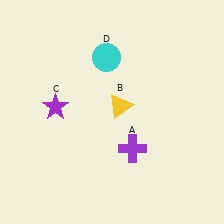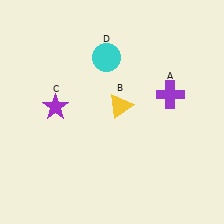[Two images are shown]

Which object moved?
The purple cross (A) moved up.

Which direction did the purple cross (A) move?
The purple cross (A) moved up.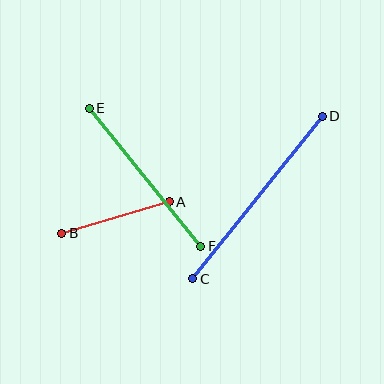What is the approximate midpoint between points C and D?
The midpoint is at approximately (258, 197) pixels.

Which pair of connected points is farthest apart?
Points C and D are farthest apart.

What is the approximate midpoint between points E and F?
The midpoint is at approximately (145, 177) pixels.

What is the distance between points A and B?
The distance is approximately 112 pixels.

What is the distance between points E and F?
The distance is approximately 177 pixels.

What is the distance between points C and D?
The distance is approximately 208 pixels.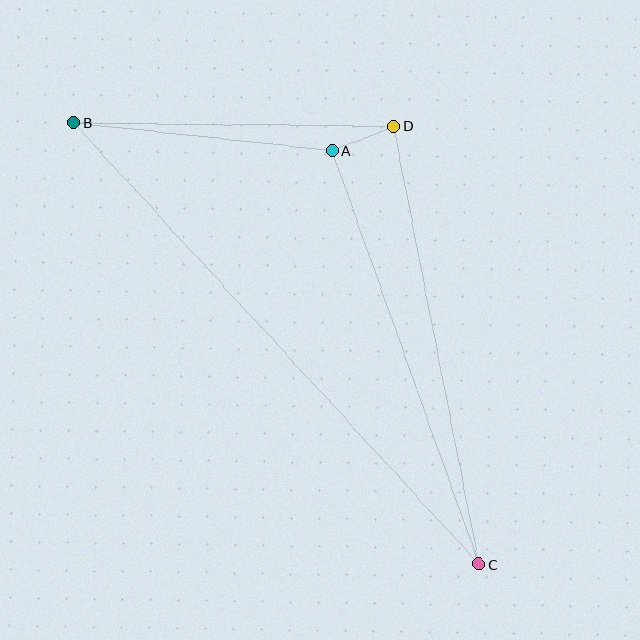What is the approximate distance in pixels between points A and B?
The distance between A and B is approximately 259 pixels.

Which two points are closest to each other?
Points A and D are closest to each other.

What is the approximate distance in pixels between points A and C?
The distance between A and C is approximately 439 pixels.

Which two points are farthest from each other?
Points B and C are farthest from each other.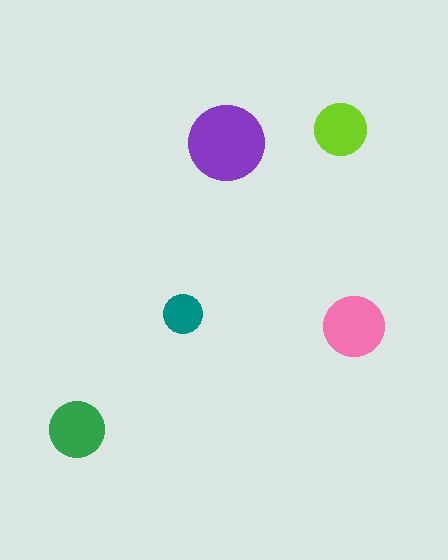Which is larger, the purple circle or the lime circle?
The purple one.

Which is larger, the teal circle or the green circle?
The green one.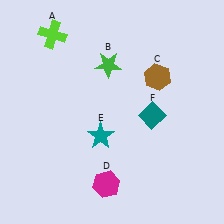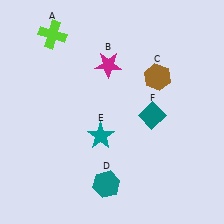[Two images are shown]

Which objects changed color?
B changed from green to magenta. D changed from magenta to teal.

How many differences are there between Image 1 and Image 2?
There are 2 differences between the two images.